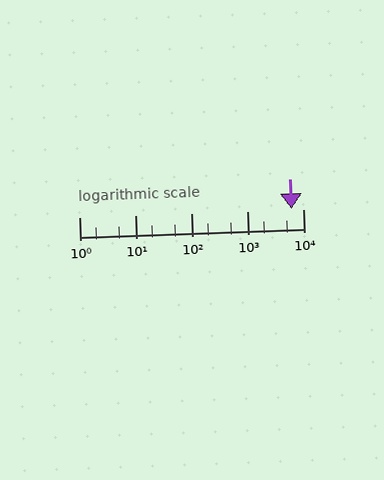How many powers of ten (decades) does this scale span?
The scale spans 4 decades, from 1 to 10000.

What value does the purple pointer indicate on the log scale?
The pointer indicates approximately 6200.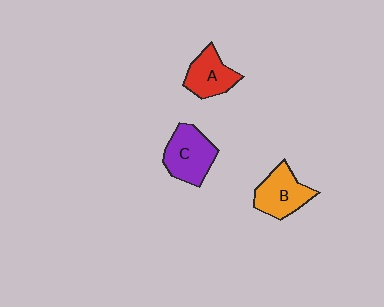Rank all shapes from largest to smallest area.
From largest to smallest: C (purple), B (orange), A (red).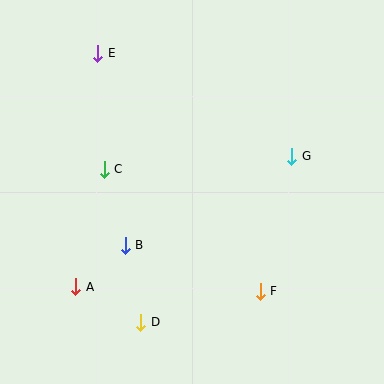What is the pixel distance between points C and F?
The distance between C and F is 198 pixels.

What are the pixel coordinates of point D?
Point D is at (141, 322).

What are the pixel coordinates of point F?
Point F is at (260, 291).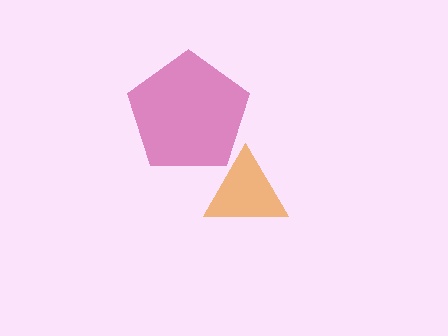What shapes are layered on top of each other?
The layered shapes are: an orange triangle, a magenta pentagon.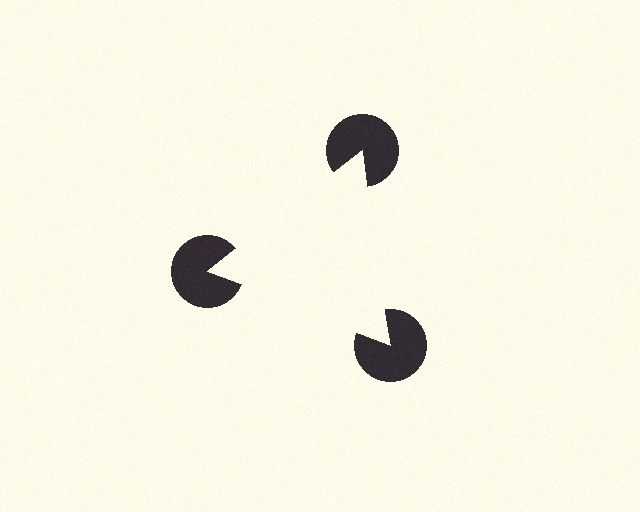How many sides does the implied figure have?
3 sides.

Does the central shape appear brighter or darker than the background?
It typically appears slightly brighter than the background, even though no actual brightness change is drawn.